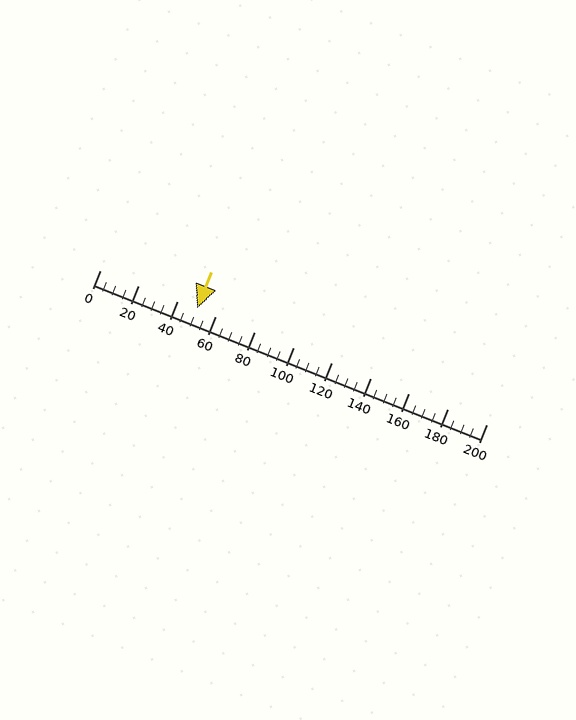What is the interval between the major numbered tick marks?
The major tick marks are spaced 20 units apart.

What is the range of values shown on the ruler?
The ruler shows values from 0 to 200.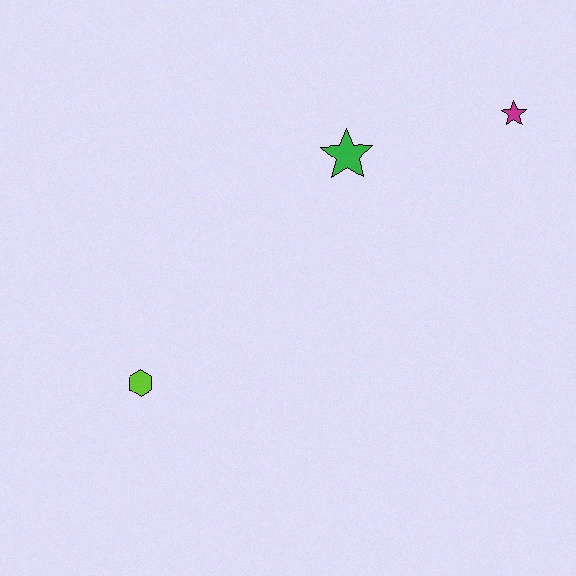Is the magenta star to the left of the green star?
No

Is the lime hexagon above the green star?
No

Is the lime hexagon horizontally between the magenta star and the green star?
No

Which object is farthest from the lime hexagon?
The magenta star is farthest from the lime hexagon.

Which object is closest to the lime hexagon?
The green star is closest to the lime hexagon.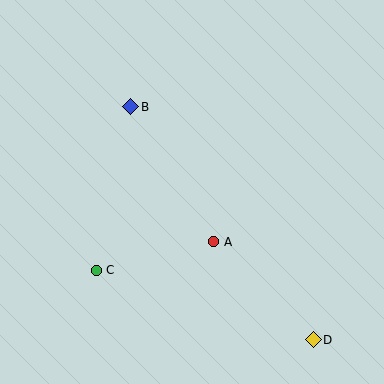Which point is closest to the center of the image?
Point A at (214, 242) is closest to the center.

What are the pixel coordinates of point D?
Point D is at (313, 340).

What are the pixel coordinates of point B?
Point B is at (131, 107).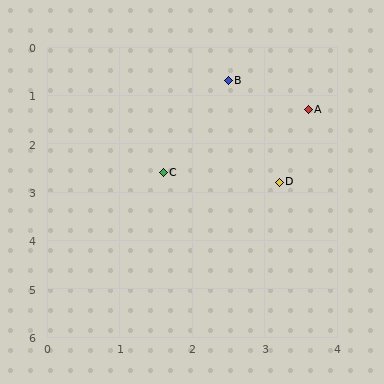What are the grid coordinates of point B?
Point B is at approximately (2.5, 0.7).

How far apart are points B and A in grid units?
Points B and A are about 1.3 grid units apart.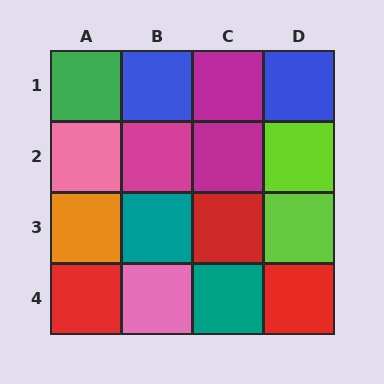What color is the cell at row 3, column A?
Orange.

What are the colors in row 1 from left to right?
Green, blue, magenta, blue.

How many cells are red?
3 cells are red.